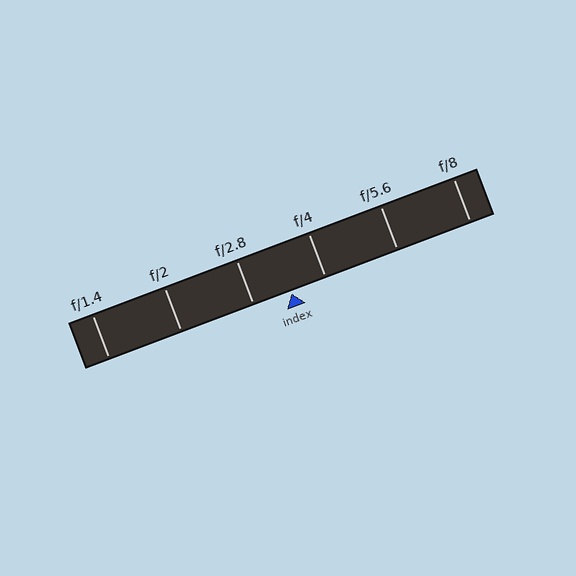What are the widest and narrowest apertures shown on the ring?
The widest aperture shown is f/1.4 and the narrowest is f/8.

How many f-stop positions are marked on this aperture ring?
There are 6 f-stop positions marked.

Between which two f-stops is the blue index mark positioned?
The index mark is between f/2.8 and f/4.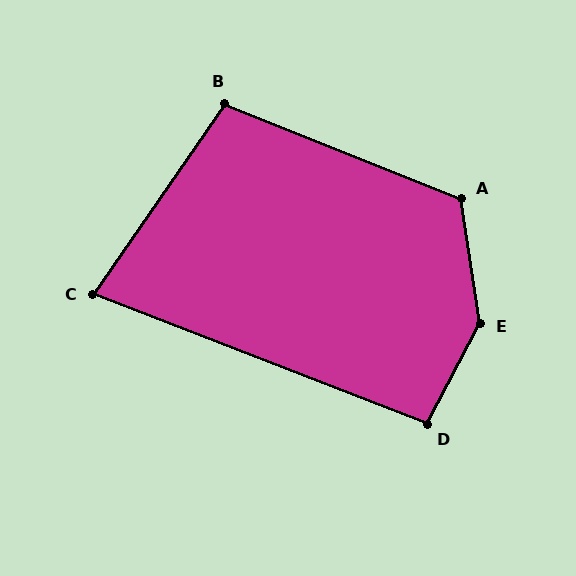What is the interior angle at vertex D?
Approximately 96 degrees (obtuse).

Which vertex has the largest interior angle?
E, at approximately 144 degrees.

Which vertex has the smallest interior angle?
C, at approximately 77 degrees.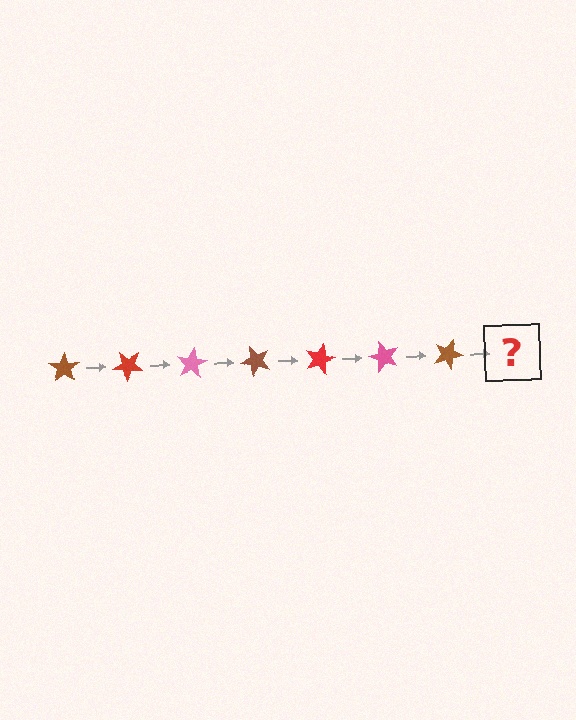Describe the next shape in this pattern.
It should be a red star, rotated 280 degrees from the start.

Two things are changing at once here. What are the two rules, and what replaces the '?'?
The two rules are that it rotates 40 degrees each step and the color cycles through brown, red, and pink. The '?' should be a red star, rotated 280 degrees from the start.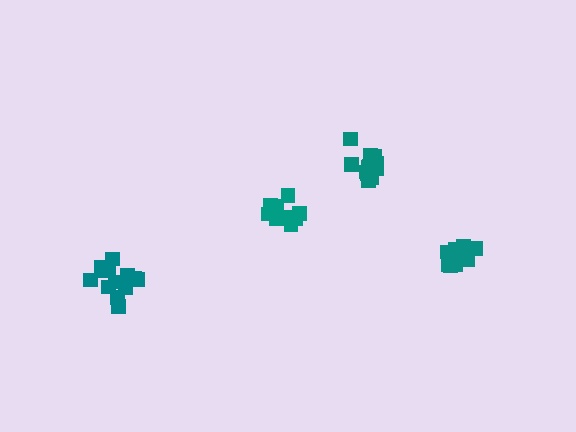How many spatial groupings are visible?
There are 4 spatial groupings.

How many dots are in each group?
Group 1: 13 dots, Group 2: 13 dots, Group 3: 11 dots, Group 4: 15 dots (52 total).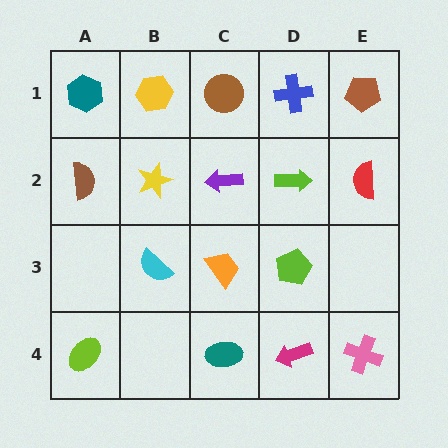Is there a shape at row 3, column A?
No, that cell is empty.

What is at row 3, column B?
A cyan semicircle.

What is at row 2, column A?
A brown semicircle.